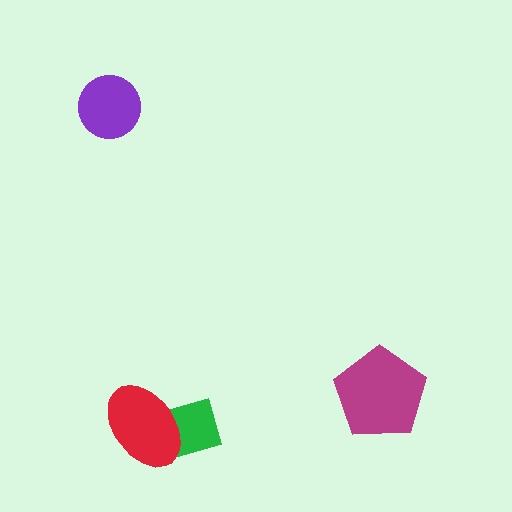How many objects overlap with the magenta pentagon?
0 objects overlap with the magenta pentagon.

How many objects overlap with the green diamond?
1 object overlaps with the green diamond.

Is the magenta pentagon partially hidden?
No, no other shape covers it.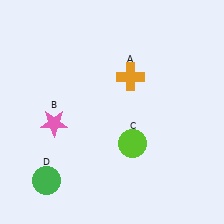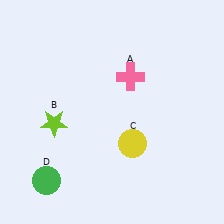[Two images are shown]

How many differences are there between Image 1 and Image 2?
There are 3 differences between the two images.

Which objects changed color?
A changed from orange to pink. B changed from pink to lime. C changed from lime to yellow.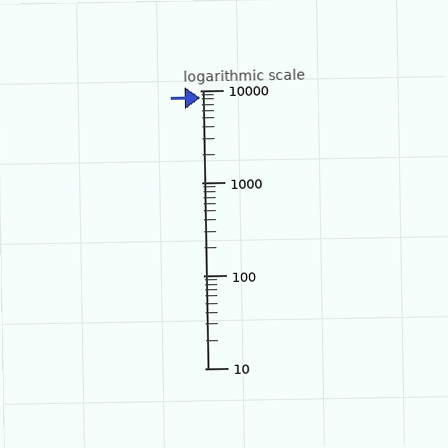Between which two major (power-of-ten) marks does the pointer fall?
The pointer is between 1000 and 10000.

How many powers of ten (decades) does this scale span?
The scale spans 3 decades, from 10 to 10000.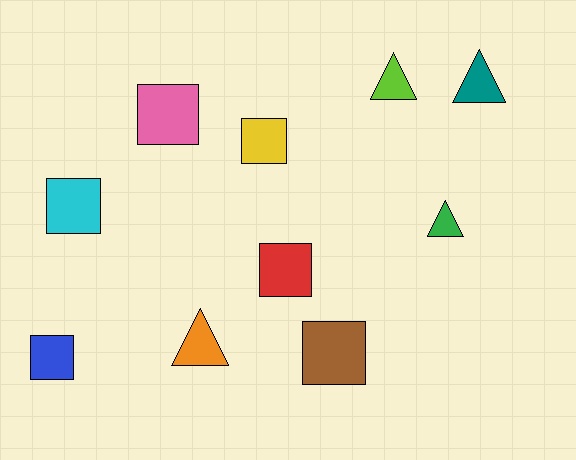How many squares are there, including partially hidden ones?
There are 6 squares.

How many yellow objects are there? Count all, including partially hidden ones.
There is 1 yellow object.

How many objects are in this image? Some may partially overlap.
There are 10 objects.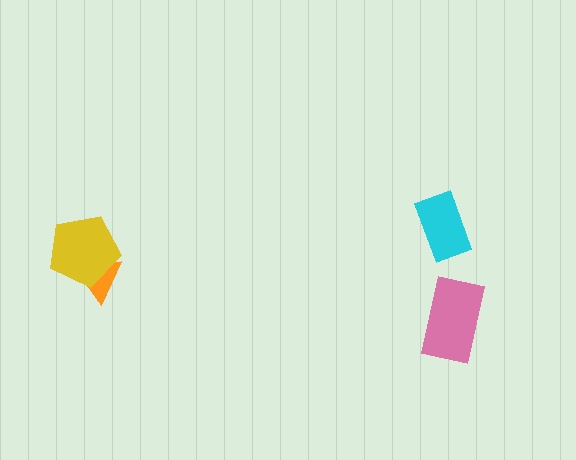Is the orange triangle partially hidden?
Yes, it is partially covered by another shape.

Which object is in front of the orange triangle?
The yellow pentagon is in front of the orange triangle.